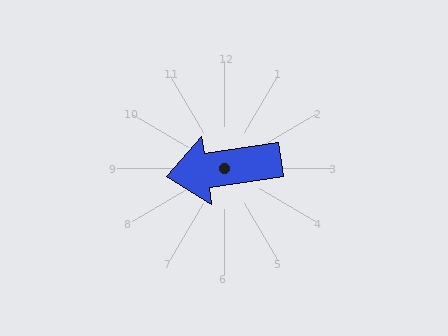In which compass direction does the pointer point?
West.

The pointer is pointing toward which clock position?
Roughly 9 o'clock.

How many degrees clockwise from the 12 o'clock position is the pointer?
Approximately 262 degrees.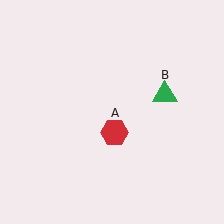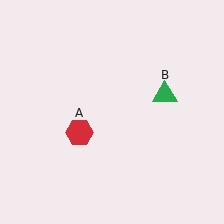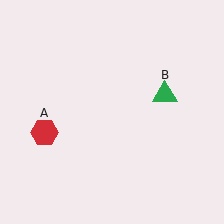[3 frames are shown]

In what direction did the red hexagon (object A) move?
The red hexagon (object A) moved left.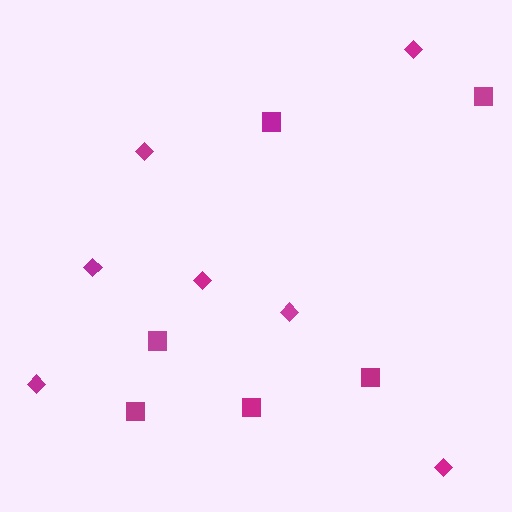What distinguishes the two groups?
There are 2 groups: one group of diamonds (7) and one group of squares (6).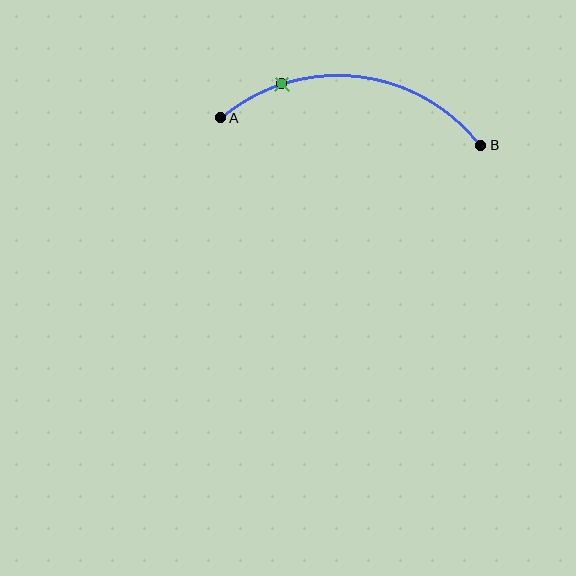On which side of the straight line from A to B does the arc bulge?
The arc bulges above the straight line connecting A and B.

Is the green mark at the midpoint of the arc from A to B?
No. The green mark lies on the arc but is closer to endpoint A. The arc midpoint would be at the point on the curve equidistant along the arc from both A and B.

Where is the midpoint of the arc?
The arc midpoint is the point on the curve farthest from the straight line joining A and B. It sits above that line.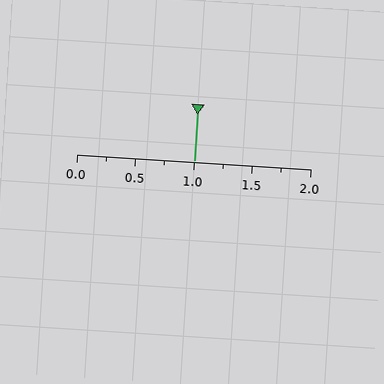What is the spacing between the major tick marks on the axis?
The major ticks are spaced 0.5 apart.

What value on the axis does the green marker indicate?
The marker indicates approximately 1.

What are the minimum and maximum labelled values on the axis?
The axis runs from 0.0 to 2.0.